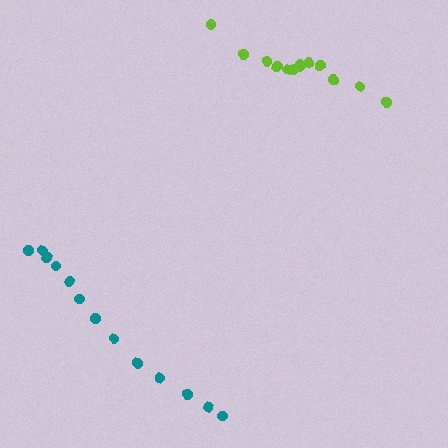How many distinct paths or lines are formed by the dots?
There are 2 distinct paths.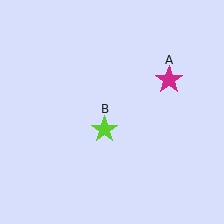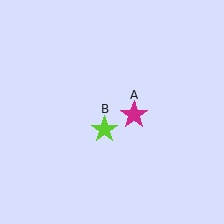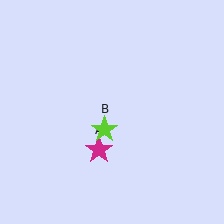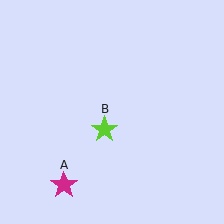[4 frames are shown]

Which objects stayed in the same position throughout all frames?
Lime star (object B) remained stationary.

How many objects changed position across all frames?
1 object changed position: magenta star (object A).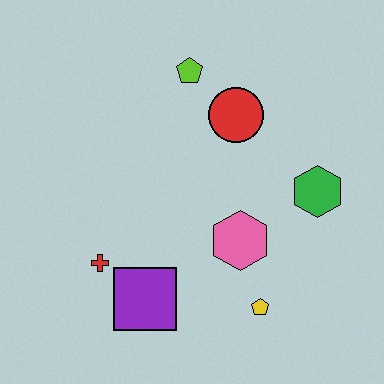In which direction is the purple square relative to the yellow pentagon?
The purple square is to the left of the yellow pentagon.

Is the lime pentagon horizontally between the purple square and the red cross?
No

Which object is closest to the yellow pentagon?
The pink hexagon is closest to the yellow pentagon.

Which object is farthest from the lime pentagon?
The yellow pentagon is farthest from the lime pentagon.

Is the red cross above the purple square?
Yes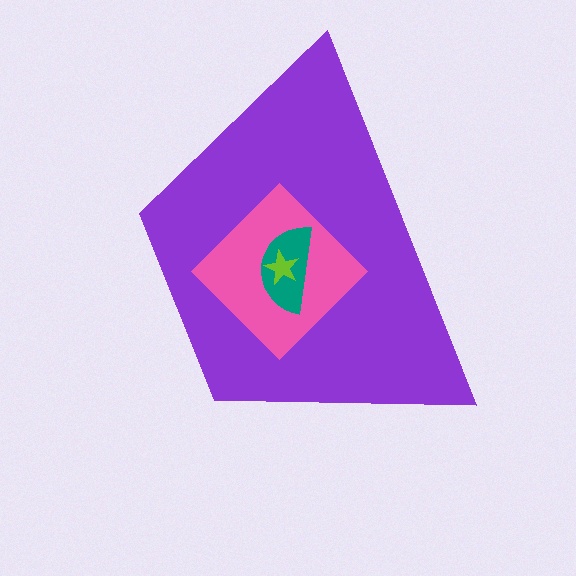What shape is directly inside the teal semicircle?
The lime star.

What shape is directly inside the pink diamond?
The teal semicircle.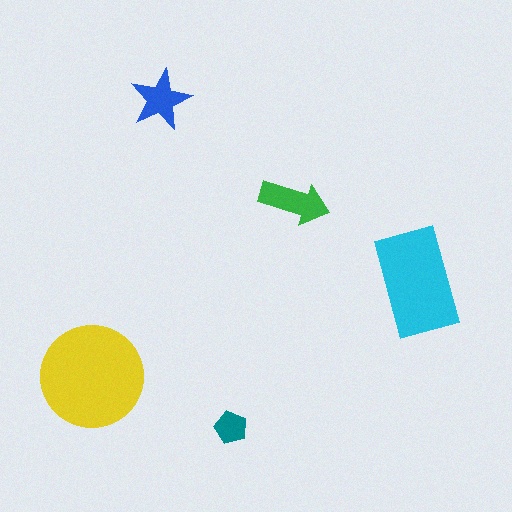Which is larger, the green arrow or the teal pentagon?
The green arrow.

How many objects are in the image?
There are 5 objects in the image.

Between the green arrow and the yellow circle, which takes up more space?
The yellow circle.